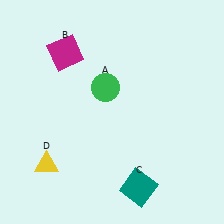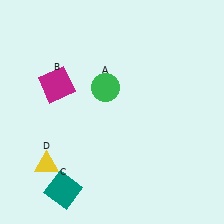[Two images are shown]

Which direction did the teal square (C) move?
The teal square (C) moved left.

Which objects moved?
The objects that moved are: the magenta square (B), the teal square (C).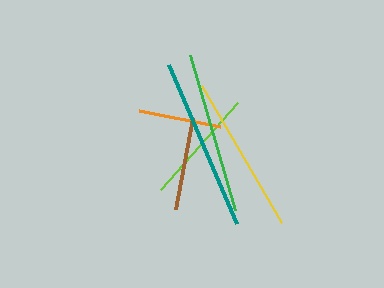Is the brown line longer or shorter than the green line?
The green line is longer than the brown line.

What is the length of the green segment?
The green segment is approximately 162 pixels long.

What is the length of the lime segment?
The lime segment is approximately 116 pixels long.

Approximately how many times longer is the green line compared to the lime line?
The green line is approximately 1.4 times the length of the lime line.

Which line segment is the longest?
The teal line is the longest at approximately 173 pixels.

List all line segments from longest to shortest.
From longest to shortest: teal, green, yellow, lime, brown, orange.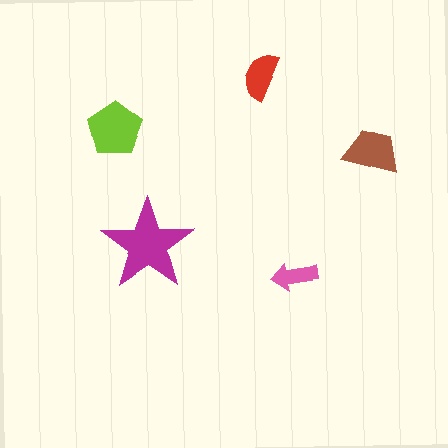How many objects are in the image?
There are 5 objects in the image.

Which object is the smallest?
The pink arrow.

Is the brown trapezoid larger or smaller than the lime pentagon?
Smaller.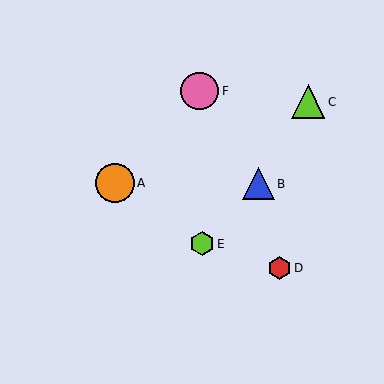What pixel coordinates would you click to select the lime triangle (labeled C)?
Click at (308, 102) to select the lime triangle C.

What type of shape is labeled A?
Shape A is an orange circle.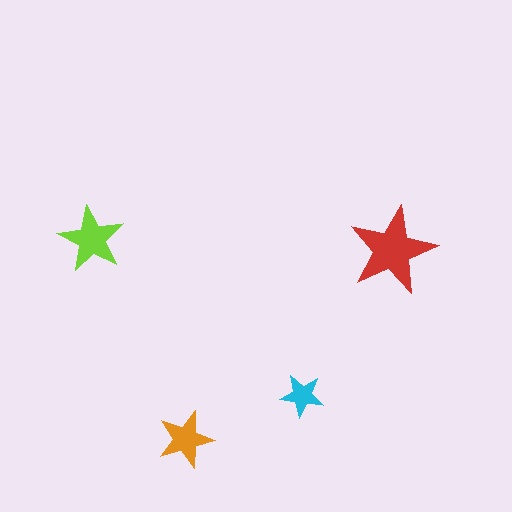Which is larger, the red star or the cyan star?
The red one.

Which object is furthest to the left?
The lime star is leftmost.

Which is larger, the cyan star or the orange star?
The orange one.